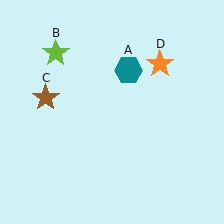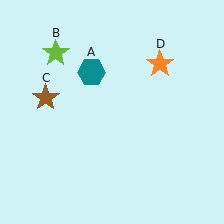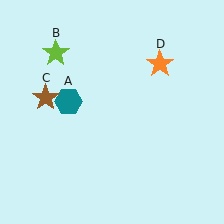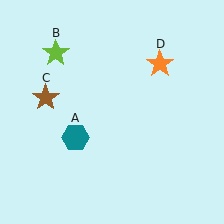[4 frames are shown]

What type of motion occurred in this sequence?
The teal hexagon (object A) rotated counterclockwise around the center of the scene.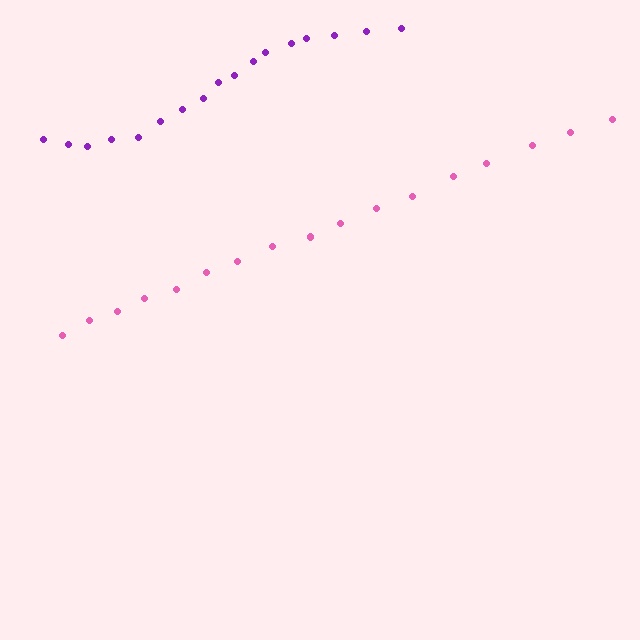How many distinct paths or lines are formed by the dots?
There are 2 distinct paths.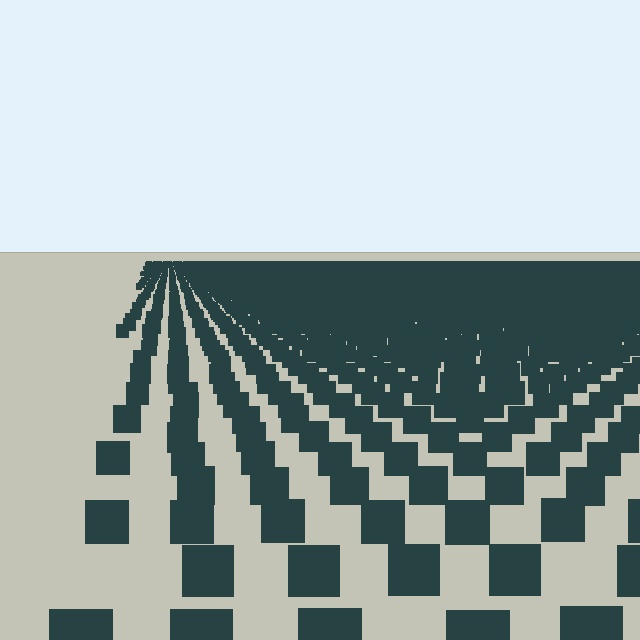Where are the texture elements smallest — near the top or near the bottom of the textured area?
Near the top.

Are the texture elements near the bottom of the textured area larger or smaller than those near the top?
Larger. Near the bottom, elements are closer to the viewer and appear at a bigger on-screen size.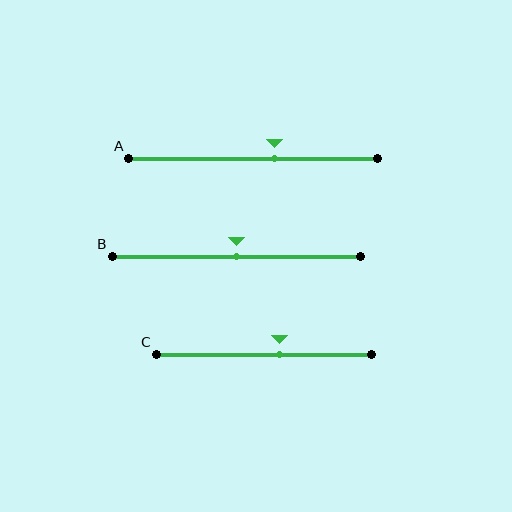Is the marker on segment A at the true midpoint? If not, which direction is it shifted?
No, the marker on segment A is shifted to the right by about 9% of the segment length.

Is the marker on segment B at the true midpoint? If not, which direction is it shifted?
Yes, the marker on segment B is at the true midpoint.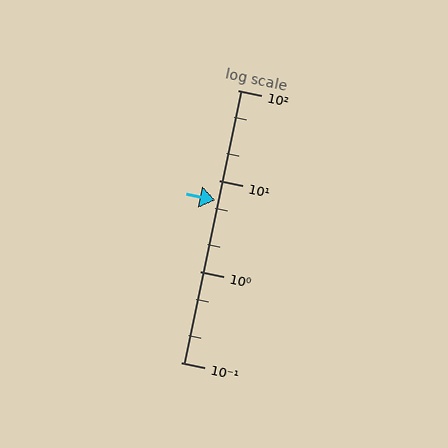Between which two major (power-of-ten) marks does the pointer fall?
The pointer is between 1 and 10.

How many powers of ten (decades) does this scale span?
The scale spans 3 decades, from 0.1 to 100.